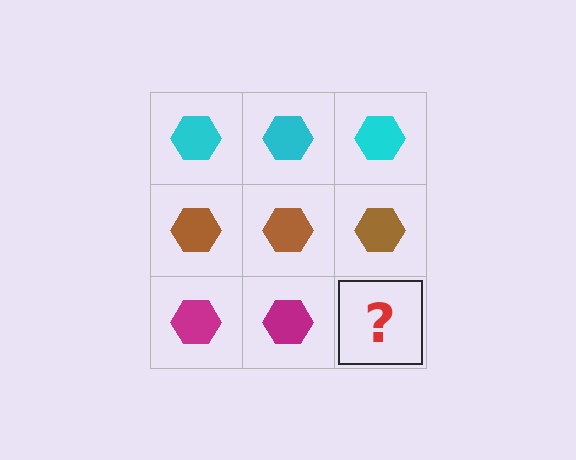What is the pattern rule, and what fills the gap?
The rule is that each row has a consistent color. The gap should be filled with a magenta hexagon.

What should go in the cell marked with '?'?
The missing cell should contain a magenta hexagon.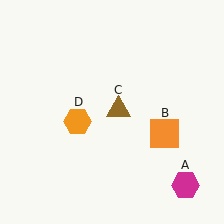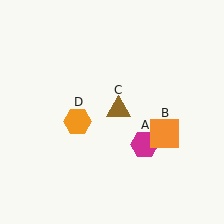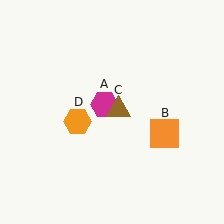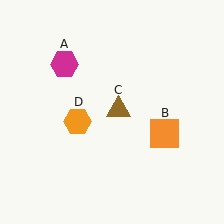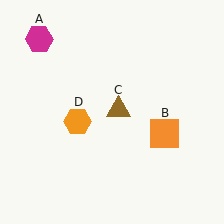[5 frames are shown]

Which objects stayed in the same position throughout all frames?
Orange square (object B) and brown triangle (object C) and orange hexagon (object D) remained stationary.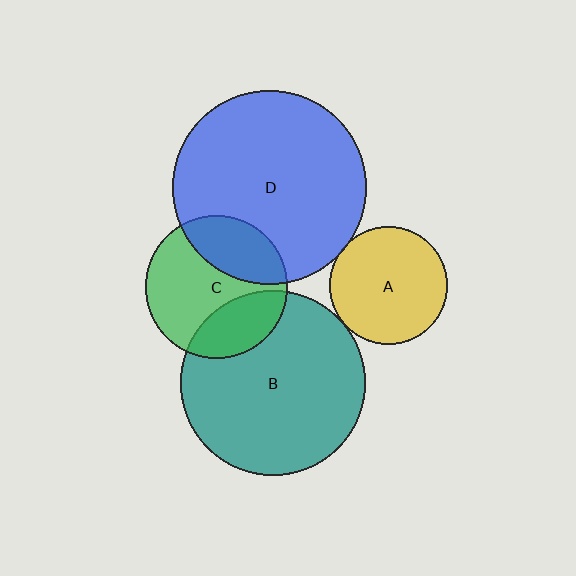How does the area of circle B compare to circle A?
Approximately 2.4 times.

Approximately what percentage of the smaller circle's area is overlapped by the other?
Approximately 30%.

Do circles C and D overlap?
Yes.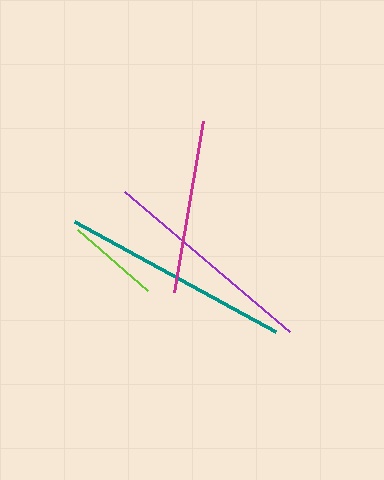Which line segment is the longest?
The teal line is the longest at approximately 229 pixels.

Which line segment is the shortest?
The lime line is the shortest at approximately 93 pixels.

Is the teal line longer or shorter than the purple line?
The teal line is longer than the purple line.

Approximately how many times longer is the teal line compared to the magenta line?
The teal line is approximately 1.3 times the length of the magenta line.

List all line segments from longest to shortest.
From longest to shortest: teal, purple, magenta, lime.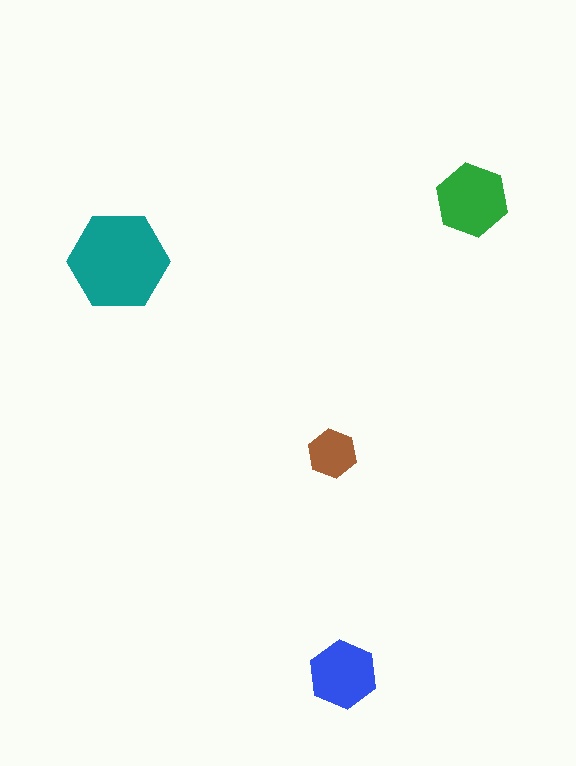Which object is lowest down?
The blue hexagon is bottommost.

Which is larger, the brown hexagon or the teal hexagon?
The teal one.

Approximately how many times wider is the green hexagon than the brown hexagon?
About 1.5 times wider.